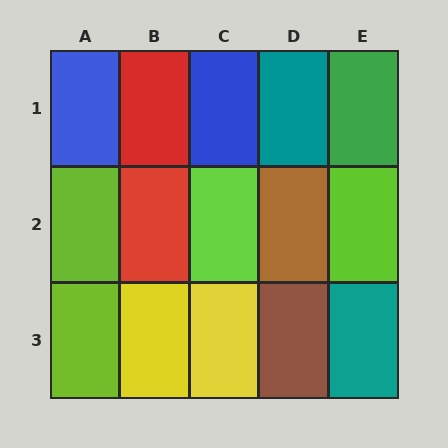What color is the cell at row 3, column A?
Lime.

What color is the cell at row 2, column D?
Brown.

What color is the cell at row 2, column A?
Lime.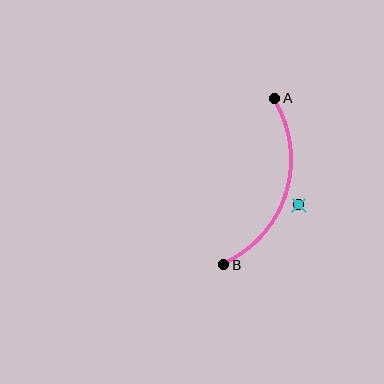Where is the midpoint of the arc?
The arc midpoint is the point on the curve farthest from the straight line joining A and B. It sits to the right of that line.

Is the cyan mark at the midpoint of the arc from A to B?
No — the cyan mark does not lie on the arc at all. It sits slightly outside the curve.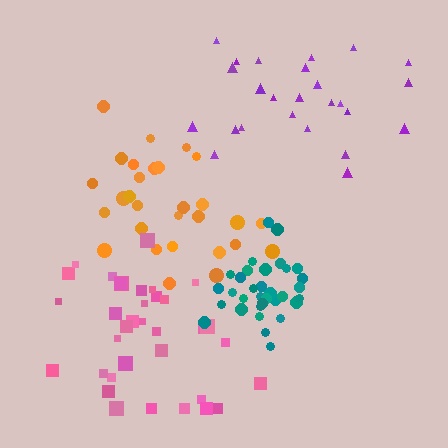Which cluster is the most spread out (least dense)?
Purple.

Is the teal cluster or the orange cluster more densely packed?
Teal.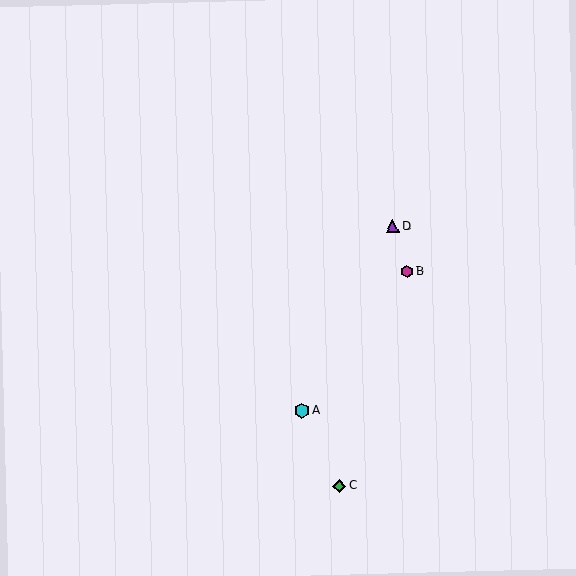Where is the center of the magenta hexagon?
The center of the magenta hexagon is at (407, 271).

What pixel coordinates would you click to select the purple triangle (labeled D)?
Click at (392, 227) to select the purple triangle D.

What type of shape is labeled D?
Shape D is a purple triangle.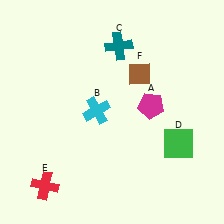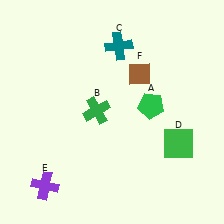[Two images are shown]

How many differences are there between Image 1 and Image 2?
There are 3 differences between the two images.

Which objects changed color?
A changed from magenta to green. B changed from cyan to green. E changed from red to purple.